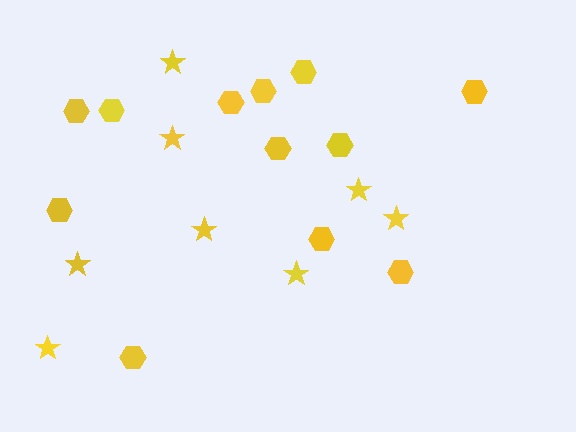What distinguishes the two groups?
There are 2 groups: one group of hexagons (12) and one group of stars (8).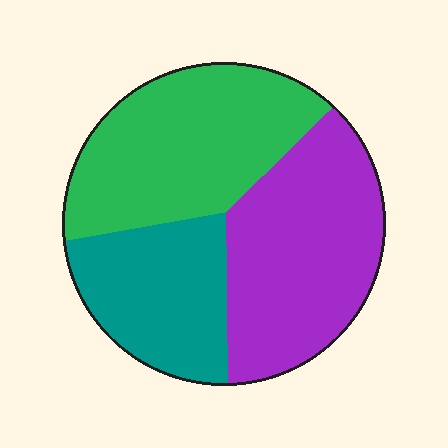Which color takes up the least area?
Teal, at roughly 25%.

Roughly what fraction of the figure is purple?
Purple takes up about three eighths (3/8) of the figure.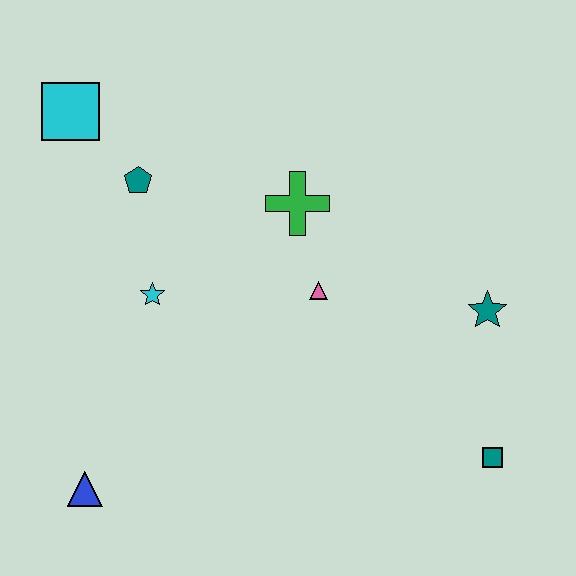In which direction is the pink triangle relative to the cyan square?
The pink triangle is to the right of the cyan square.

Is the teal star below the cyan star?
Yes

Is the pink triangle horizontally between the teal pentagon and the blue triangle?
No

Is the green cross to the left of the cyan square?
No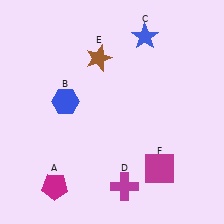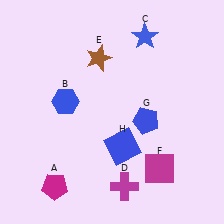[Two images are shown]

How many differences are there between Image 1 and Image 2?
There are 2 differences between the two images.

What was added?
A blue pentagon (G), a blue square (H) were added in Image 2.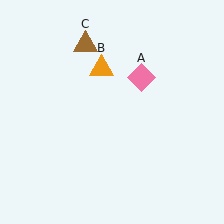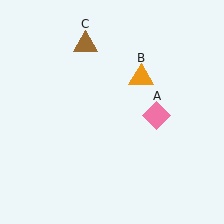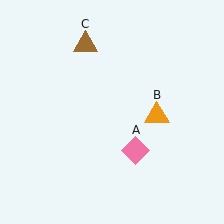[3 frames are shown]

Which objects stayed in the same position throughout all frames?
Brown triangle (object C) remained stationary.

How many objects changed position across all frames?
2 objects changed position: pink diamond (object A), orange triangle (object B).